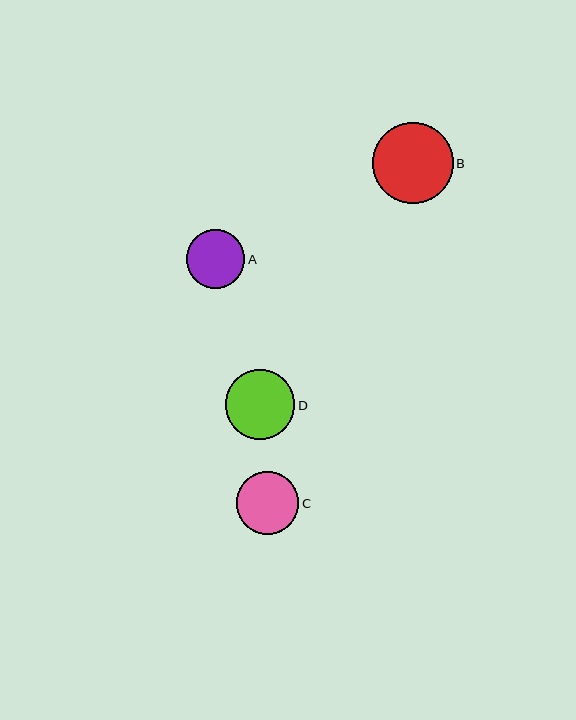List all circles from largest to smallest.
From largest to smallest: B, D, C, A.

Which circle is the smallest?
Circle A is the smallest with a size of approximately 59 pixels.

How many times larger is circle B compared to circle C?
Circle B is approximately 1.3 times the size of circle C.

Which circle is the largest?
Circle B is the largest with a size of approximately 80 pixels.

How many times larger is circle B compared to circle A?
Circle B is approximately 1.4 times the size of circle A.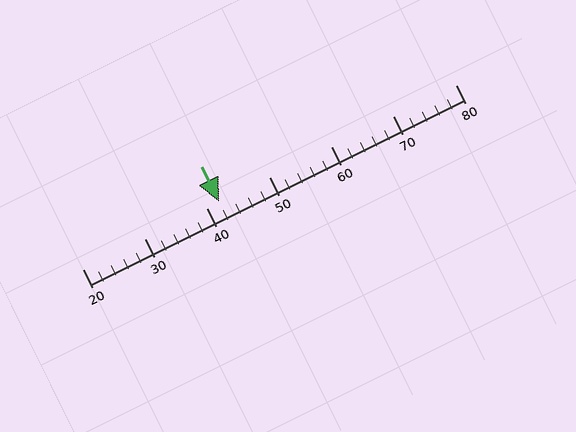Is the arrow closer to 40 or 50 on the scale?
The arrow is closer to 40.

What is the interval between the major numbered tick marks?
The major tick marks are spaced 10 units apart.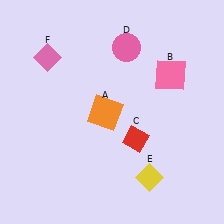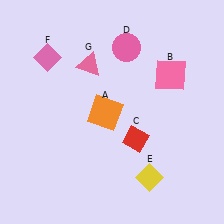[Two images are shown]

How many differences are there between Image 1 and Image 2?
There is 1 difference between the two images.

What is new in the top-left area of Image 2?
A pink triangle (G) was added in the top-left area of Image 2.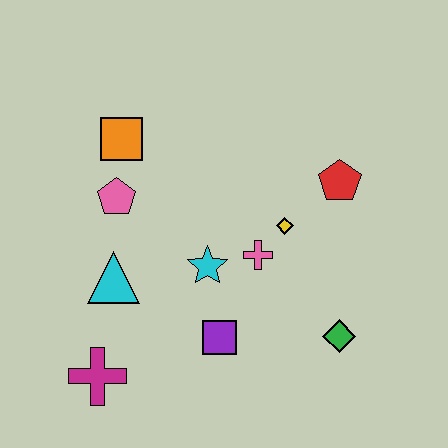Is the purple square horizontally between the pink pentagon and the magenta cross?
No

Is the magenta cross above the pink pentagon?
No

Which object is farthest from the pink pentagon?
The green diamond is farthest from the pink pentagon.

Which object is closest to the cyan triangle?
The pink pentagon is closest to the cyan triangle.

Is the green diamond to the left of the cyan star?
No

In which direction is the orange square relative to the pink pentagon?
The orange square is above the pink pentagon.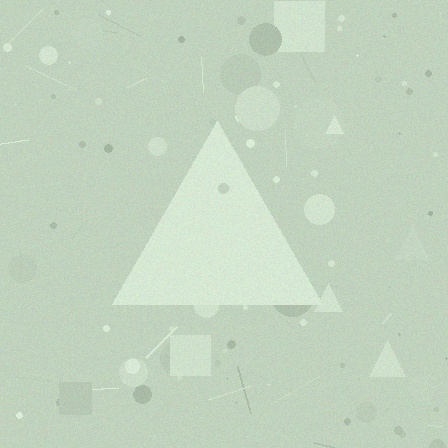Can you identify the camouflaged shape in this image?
The camouflaged shape is a triangle.